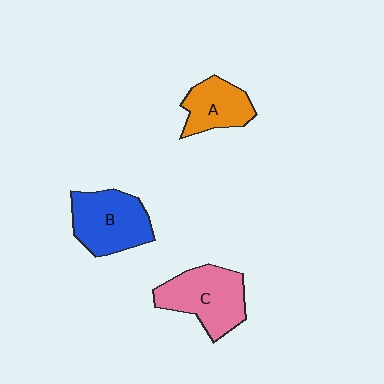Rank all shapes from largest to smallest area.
From largest to smallest: C (pink), B (blue), A (orange).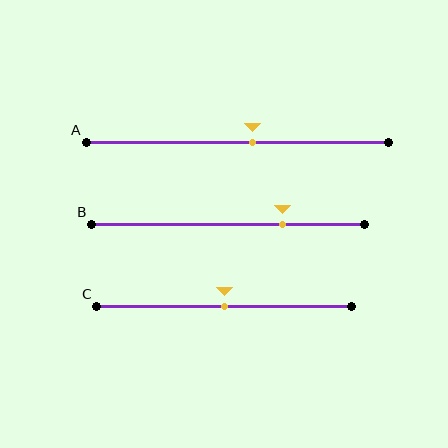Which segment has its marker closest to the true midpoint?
Segment C has its marker closest to the true midpoint.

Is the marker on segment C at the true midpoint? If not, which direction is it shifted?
Yes, the marker on segment C is at the true midpoint.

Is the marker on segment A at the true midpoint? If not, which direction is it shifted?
No, the marker on segment A is shifted to the right by about 5% of the segment length.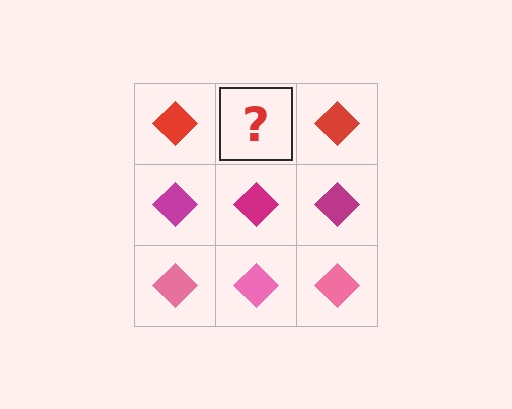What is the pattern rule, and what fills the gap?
The rule is that each row has a consistent color. The gap should be filled with a red diamond.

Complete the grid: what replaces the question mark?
The question mark should be replaced with a red diamond.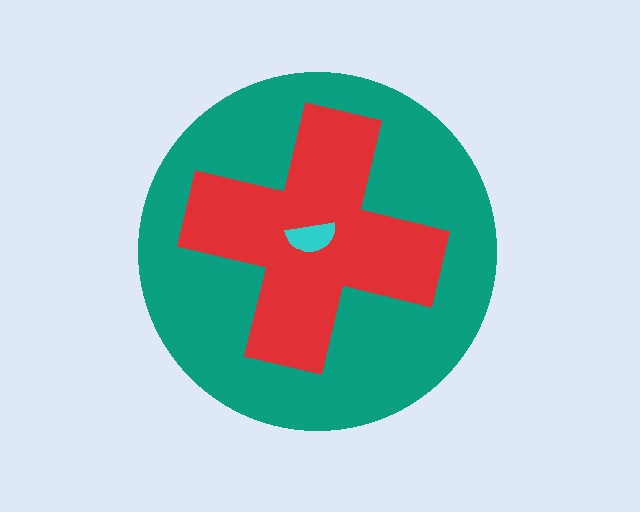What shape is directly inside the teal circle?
The red cross.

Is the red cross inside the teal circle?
Yes.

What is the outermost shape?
The teal circle.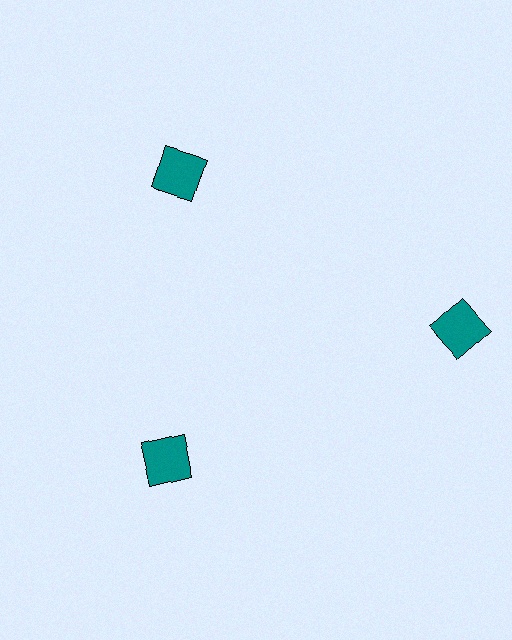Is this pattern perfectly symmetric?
No. The 3 teal squares are arranged in a ring, but one element near the 3 o'clock position is pushed outward from the center, breaking the 3-fold rotational symmetry.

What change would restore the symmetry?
The symmetry would be restored by moving it inward, back onto the ring so that all 3 squares sit at equal angles and equal distance from the center.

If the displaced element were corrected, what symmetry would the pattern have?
It would have 3-fold rotational symmetry — the pattern would map onto itself every 120 degrees.